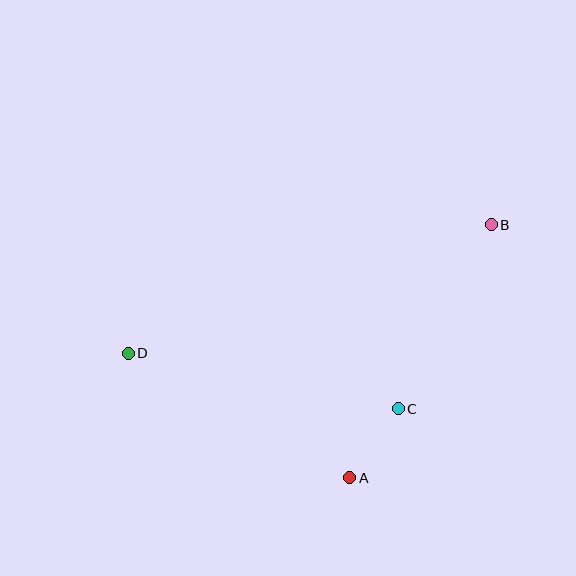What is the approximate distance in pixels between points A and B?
The distance between A and B is approximately 290 pixels.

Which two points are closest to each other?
Points A and C are closest to each other.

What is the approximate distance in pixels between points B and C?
The distance between B and C is approximately 207 pixels.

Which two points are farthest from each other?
Points B and D are farthest from each other.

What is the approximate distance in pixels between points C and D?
The distance between C and D is approximately 275 pixels.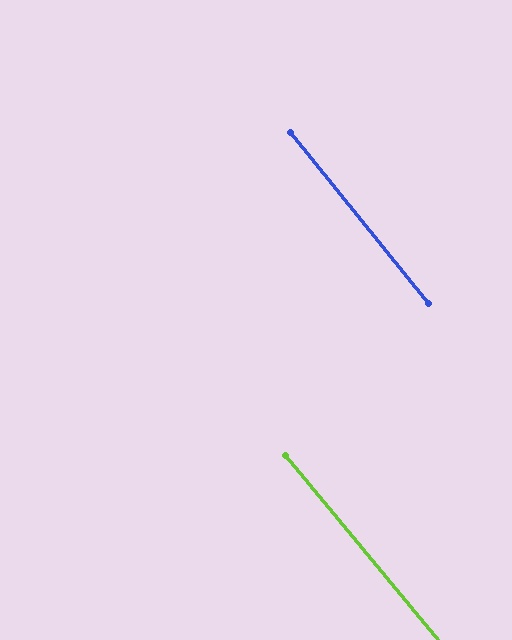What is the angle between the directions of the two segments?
Approximately 1 degree.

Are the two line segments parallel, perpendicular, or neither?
Parallel — their directions differ by only 0.7°.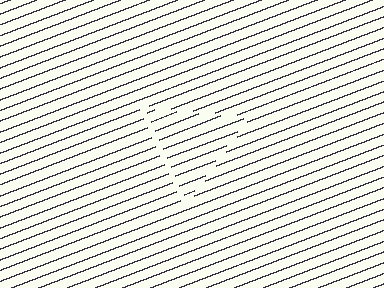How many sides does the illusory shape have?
3 sides — the line-ends trace a triangle.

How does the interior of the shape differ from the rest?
The interior of the shape contains the same grating, shifted by half a period — the contour is defined by the phase discontinuity where line-ends from the inner and outer gratings abut.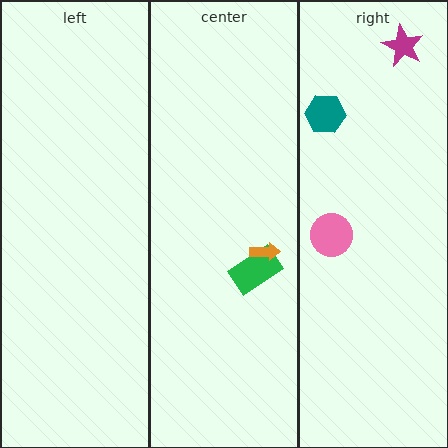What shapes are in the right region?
The pink circle, the magenta star, the teal hexagon.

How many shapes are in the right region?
3.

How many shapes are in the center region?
2.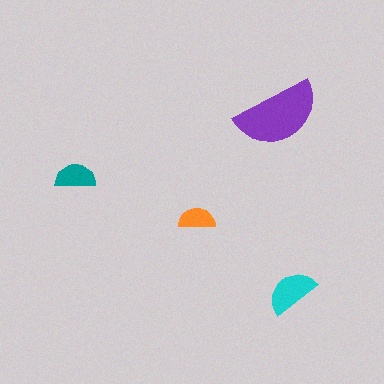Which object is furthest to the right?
The cyan semicircle is rightmost.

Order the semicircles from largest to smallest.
the purple one, the cyan one, the teal one, the orange one.